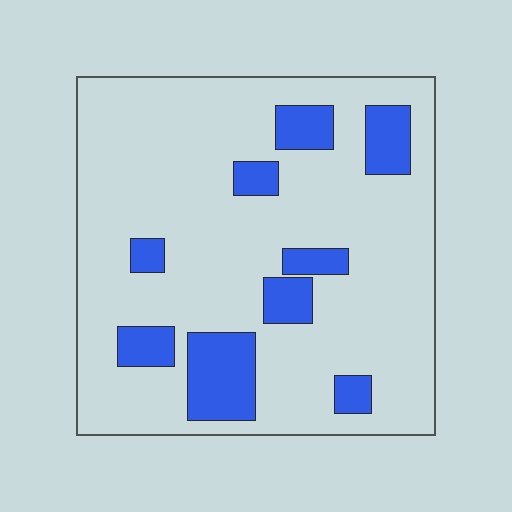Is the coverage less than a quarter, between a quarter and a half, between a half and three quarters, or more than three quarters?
Less than a quarter.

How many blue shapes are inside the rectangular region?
9.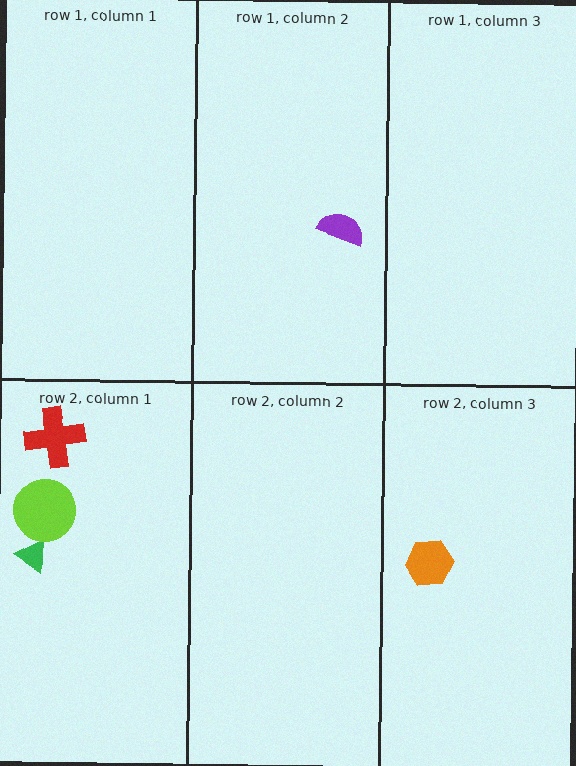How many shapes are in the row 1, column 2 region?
1.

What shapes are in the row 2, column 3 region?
The orange hexagon.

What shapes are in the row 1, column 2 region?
The purple semicircle.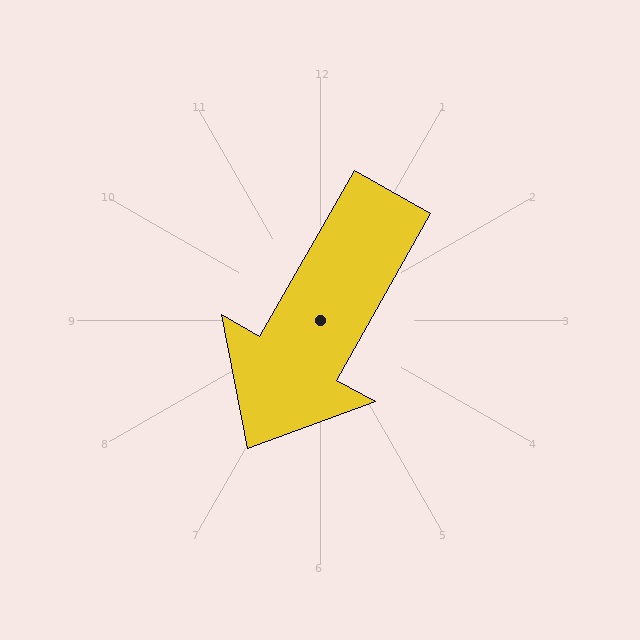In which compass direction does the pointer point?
Southwest.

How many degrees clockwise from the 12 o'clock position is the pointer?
Approximately 210 degrees.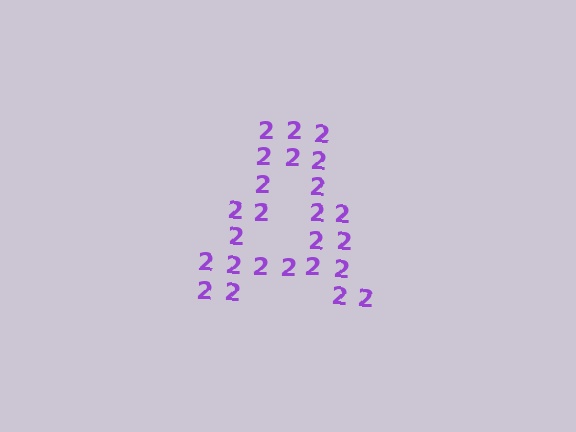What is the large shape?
The large shape is the letter A.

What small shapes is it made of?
It is made of small digit 2's.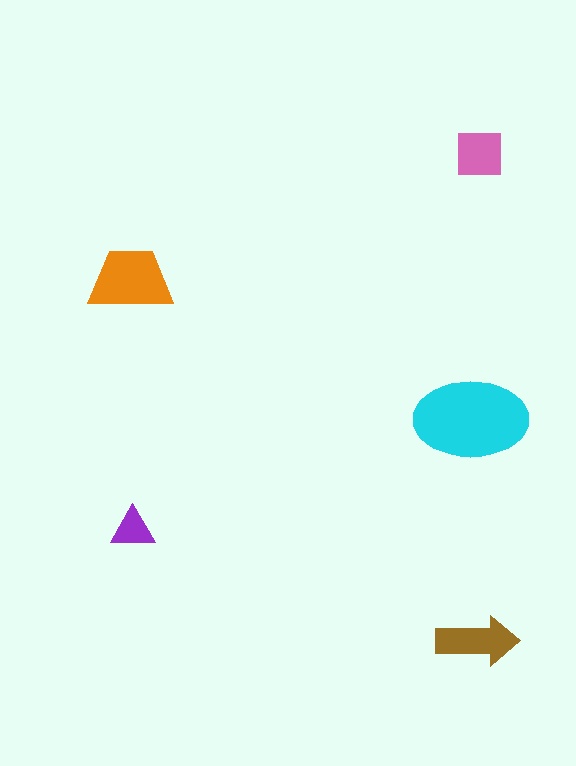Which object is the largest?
The cyan ellipse.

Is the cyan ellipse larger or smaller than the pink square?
Larger.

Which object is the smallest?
The purple triangle.